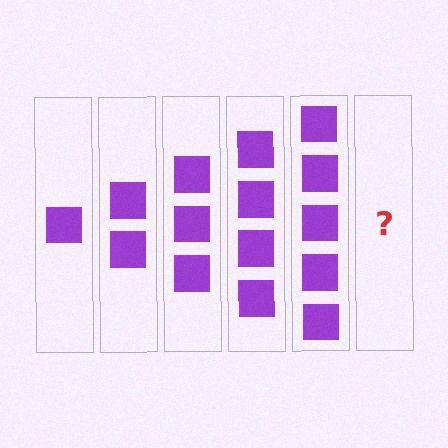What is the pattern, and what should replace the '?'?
The pattern is that each step adds one more square. The '?' should be 6 squares.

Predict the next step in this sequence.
The next step is 6 squares.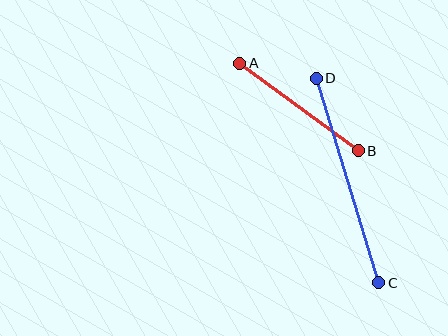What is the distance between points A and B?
The distance is approximately 148 pixels.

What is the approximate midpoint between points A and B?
The midpoint is at approximately (299, 107) pixels.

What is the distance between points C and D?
The distance is approximately 214 pixels.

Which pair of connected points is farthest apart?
Points C and D are farthest apart.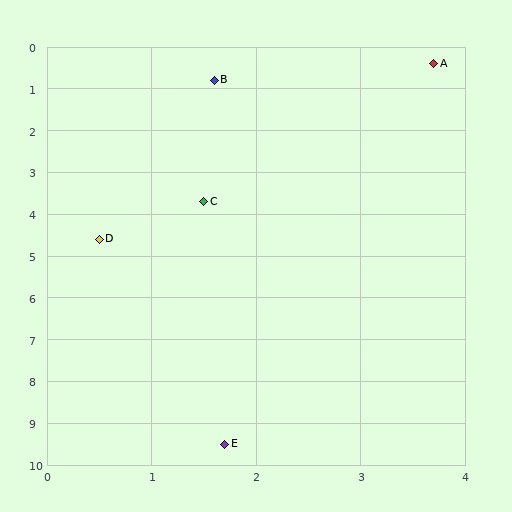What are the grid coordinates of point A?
Point A is at approximately (3.7, 0.4).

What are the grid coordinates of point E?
Point E is at approximately (1.7, 9.5).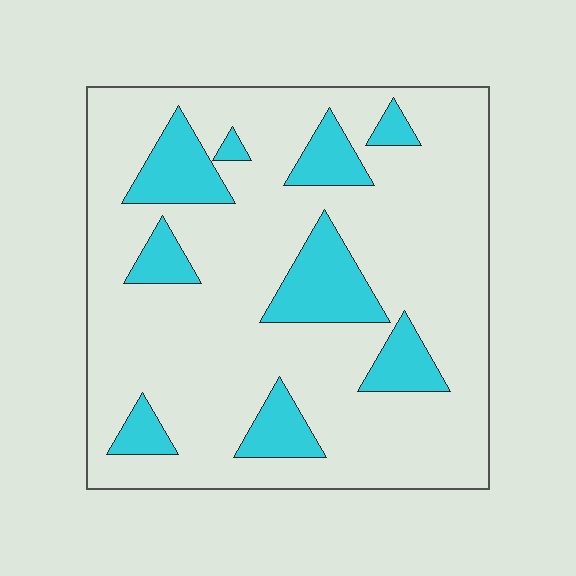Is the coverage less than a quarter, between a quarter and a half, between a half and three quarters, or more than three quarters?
Less than a quarter.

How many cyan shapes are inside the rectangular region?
9.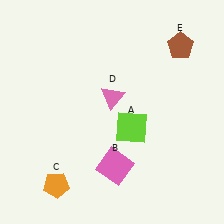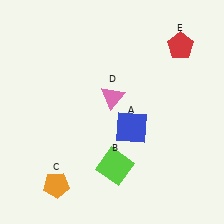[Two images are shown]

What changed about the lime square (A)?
In Image 1, A is lime. In Image 2, it changed to blue.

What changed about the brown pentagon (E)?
In Image 1, E is brown. In Image 2, it changed to red.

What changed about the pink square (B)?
In Image 1, B is pink. In Image 2, it changed to lime.